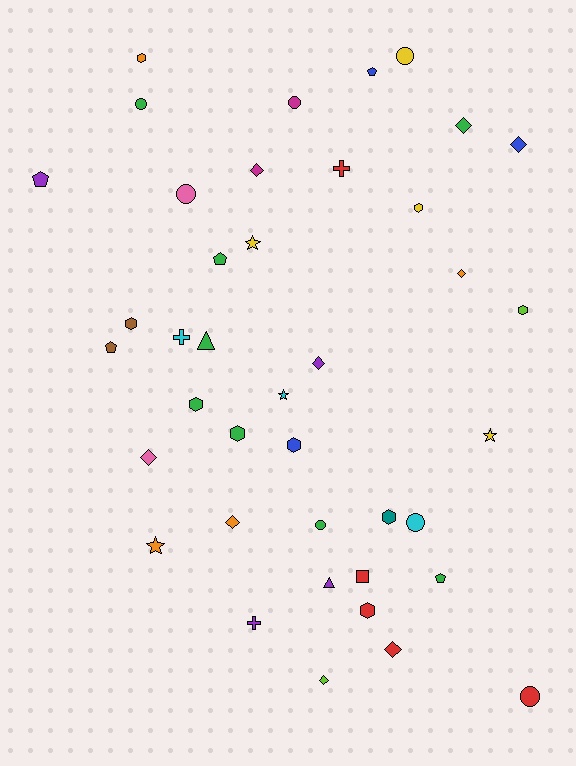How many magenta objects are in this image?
There are 2 magenta objects.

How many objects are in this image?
There are 40 objects.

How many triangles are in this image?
There are 2 triangles.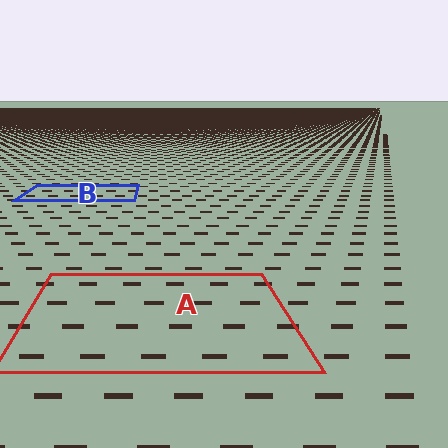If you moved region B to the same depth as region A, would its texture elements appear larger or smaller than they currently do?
They would appear larger. At a closer depth, the same texture elements are projected at a bigger on-screen size.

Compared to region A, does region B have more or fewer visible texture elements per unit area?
Region B has more texture elements per unit area — they are packed more densely because it is farther away.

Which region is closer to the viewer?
Region A is closer. The texture elements there are larger and more spread out.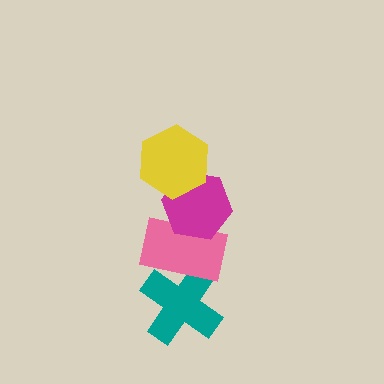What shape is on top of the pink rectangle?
The magenta hexagon is on top of the pink rectangle.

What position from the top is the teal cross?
The teal cross is 4th from the top.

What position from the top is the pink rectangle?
The pink rectangle is 3rd from the top.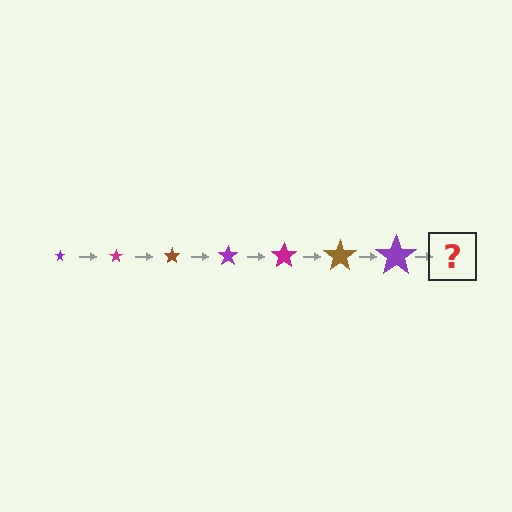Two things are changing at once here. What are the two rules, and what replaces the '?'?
The two rules are that the star grows larger each step and the color cycles through purple, magenta, and brown. The '?' should be a magenta star, larger than the previous one.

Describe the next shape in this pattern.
It should be a magenta star, larger than the previous one.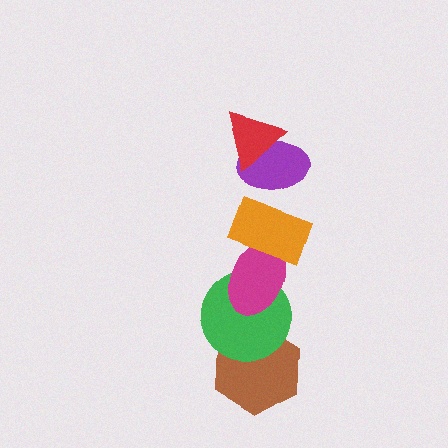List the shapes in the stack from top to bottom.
From top to bottom: the red triangle, the purple ellipse, the orange rectangle, the magenta ellipse, the green circle, the brown hexagon.